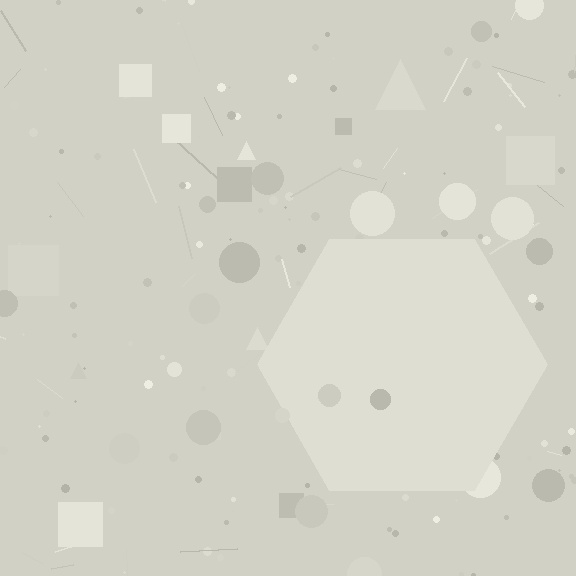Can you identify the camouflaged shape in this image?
The camouflaged shape is a hexagon.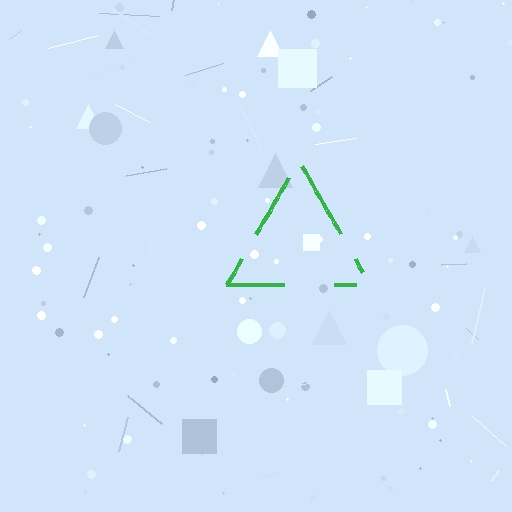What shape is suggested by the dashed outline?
The dashed outline suggests a triangle.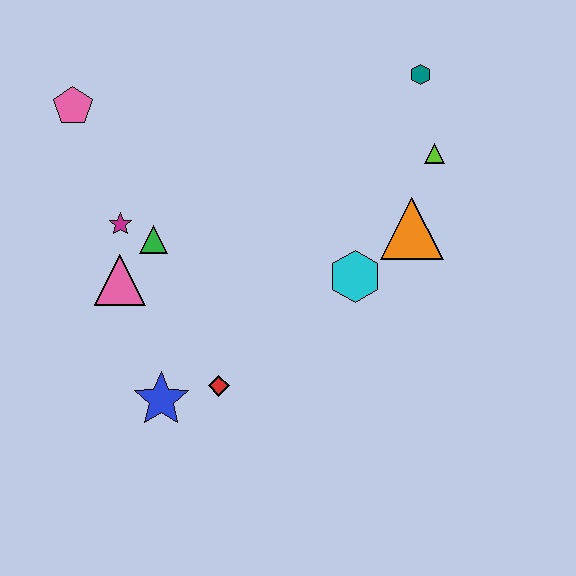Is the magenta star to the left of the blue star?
Yes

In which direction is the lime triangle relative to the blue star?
The lime triangle is to the right of the blue star.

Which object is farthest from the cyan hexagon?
The pink pentagon is farthest from the cyan hexagon.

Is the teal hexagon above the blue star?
Yes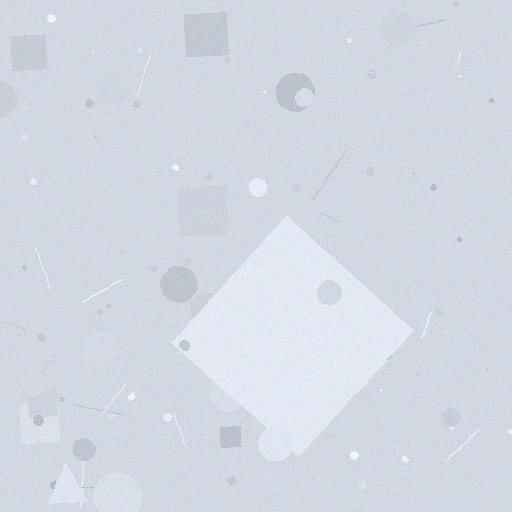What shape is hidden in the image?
A diamond is hidden in the image.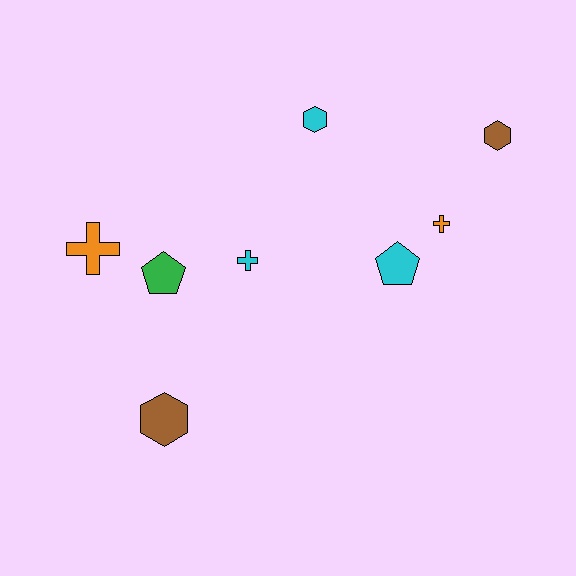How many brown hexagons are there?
There are 2 brown hexagons.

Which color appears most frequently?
Cyan, with 3 objects.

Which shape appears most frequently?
Hexagon, with 3 objects.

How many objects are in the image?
There are 8 objects.